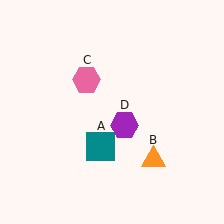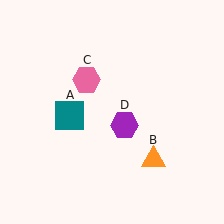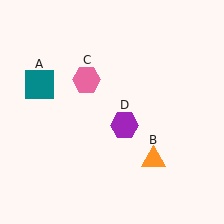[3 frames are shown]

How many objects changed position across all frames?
1 object changed position: teal square (object A).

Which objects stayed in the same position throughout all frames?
Orange triangle (object B) and pink hexagon (object C) and purple hexagon (object D) remained stationary.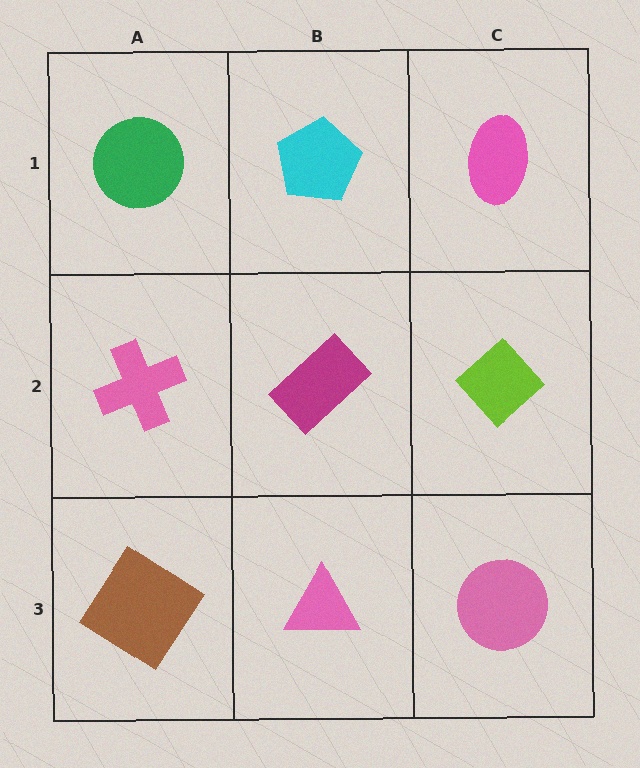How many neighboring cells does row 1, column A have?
2.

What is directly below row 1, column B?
A magenta rectangle.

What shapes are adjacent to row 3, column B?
A magenta rectangle (row 2, column B), a brown diamond (row 3, column A), a pink circle (row 3, column C).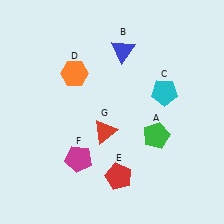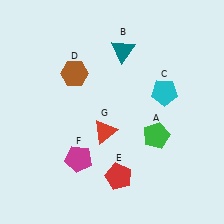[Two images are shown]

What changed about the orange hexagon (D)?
In Image 1, D is orange. In Image 2, it changed to brown.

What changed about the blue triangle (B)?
In Image 1, B is blue. In Image 2, it changed to teal.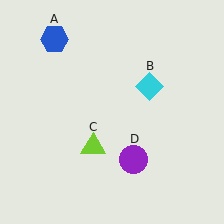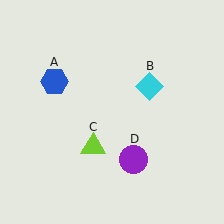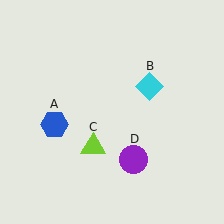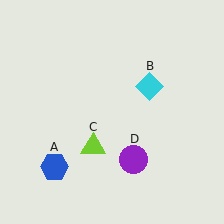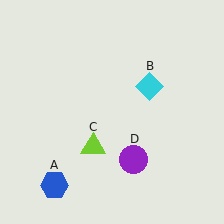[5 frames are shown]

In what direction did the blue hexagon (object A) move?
The blue hexagon (object A) moved down.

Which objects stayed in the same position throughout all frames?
Cyan diamond (object B) and lime triangle (object C) and purple circle (object D) remained stationary.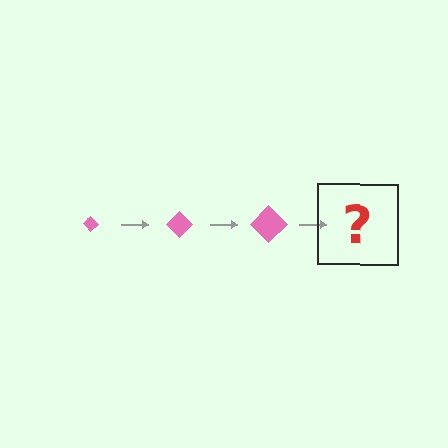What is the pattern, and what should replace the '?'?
The pattern is that the diamond gets progressively larger each step. The '?' should be a pink diamond, larger than the previous one.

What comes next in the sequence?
The next element should be a pink diamond, larger than the previous one.